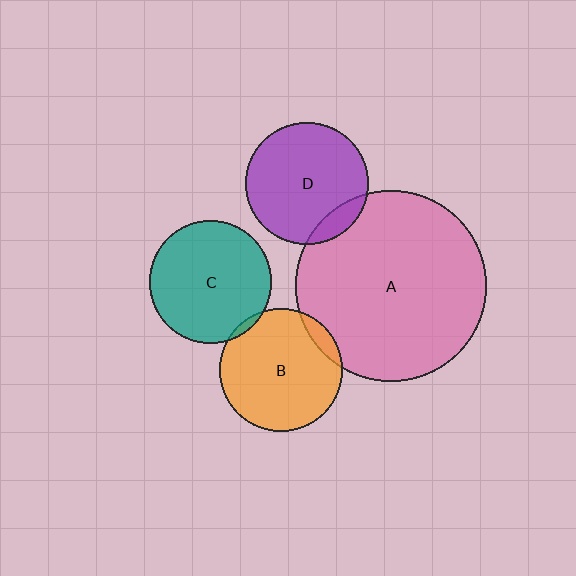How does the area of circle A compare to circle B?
Approximately 2.4 times.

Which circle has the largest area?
Circle A (pink).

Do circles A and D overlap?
Yes.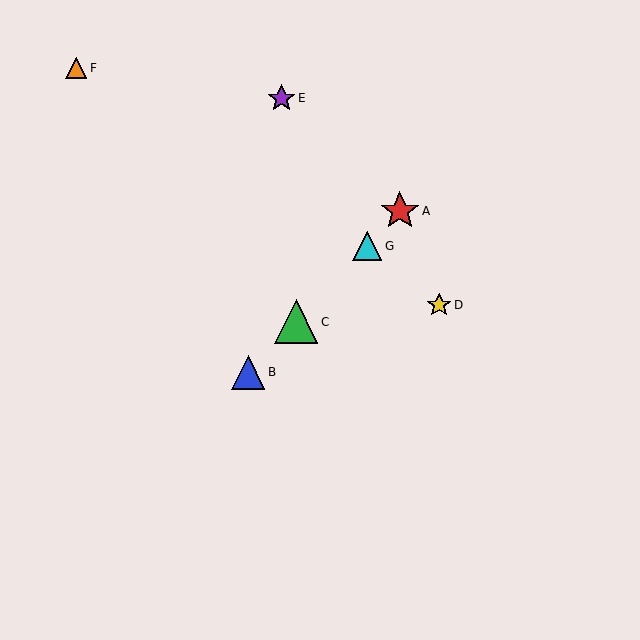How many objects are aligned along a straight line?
4 objects (A, B, C, G) are aligned along a straight line.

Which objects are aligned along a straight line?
Objects A, B, C, G are aligned along a straight line.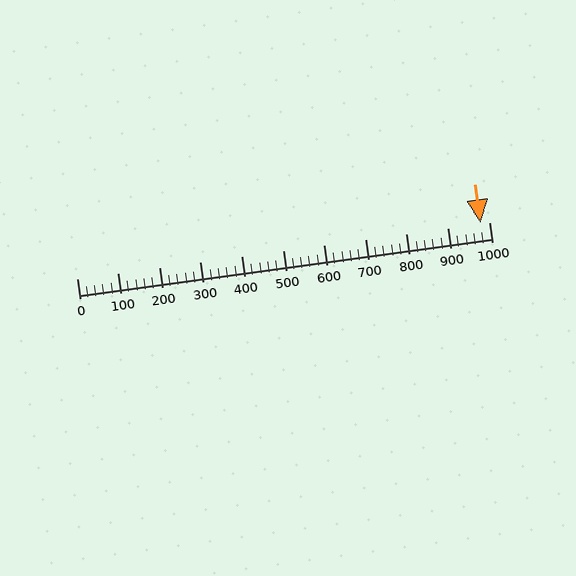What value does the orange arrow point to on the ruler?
The orange arrow points to approximately 980.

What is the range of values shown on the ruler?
The ruler shows values from 0 to 1000.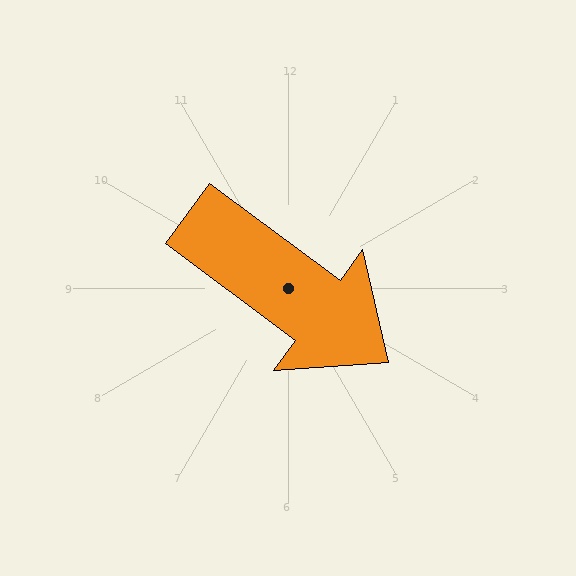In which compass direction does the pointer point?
Southeast.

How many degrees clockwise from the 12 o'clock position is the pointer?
Approximately 126 degrees.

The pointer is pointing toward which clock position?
Roughly 4 o'clock.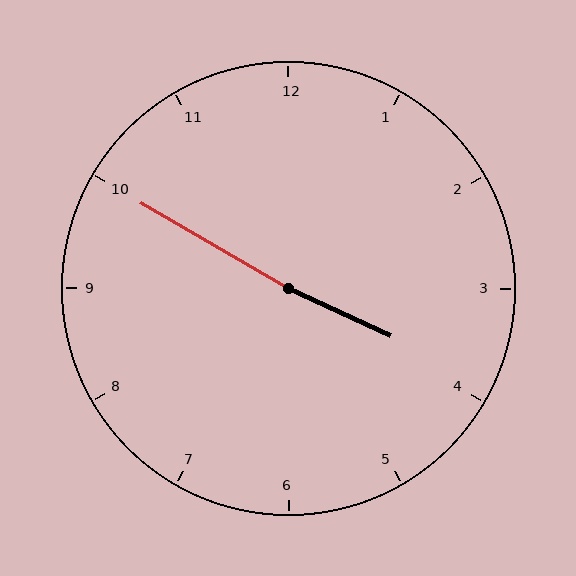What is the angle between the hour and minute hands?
Approximately 175 degrees.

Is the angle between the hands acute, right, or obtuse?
It is obtuse.